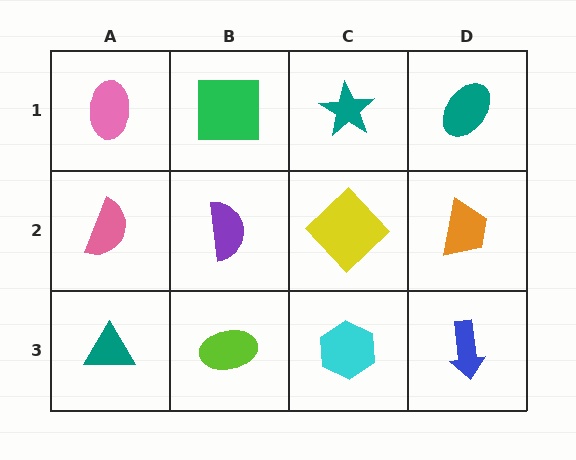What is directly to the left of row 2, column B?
A pink semicircle.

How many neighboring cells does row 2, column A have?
3.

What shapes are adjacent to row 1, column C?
A yellow diamond (row 2, column C), a green square (row 1, column B), a teal ellipse (row 1, column D).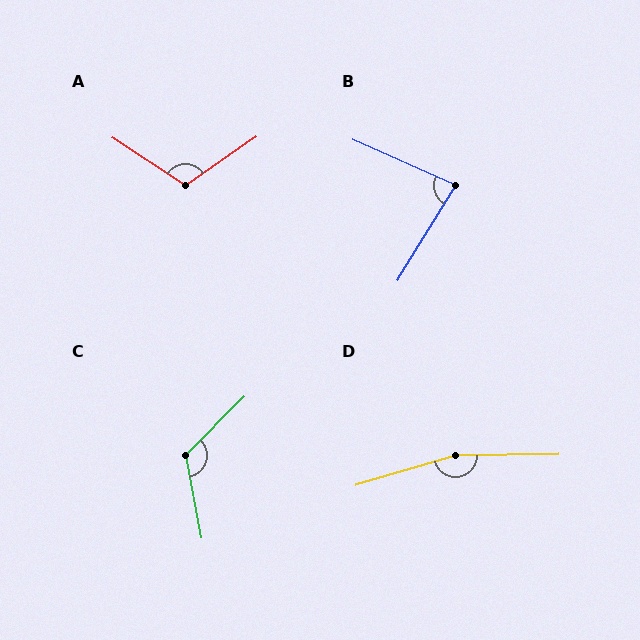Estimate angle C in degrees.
Approximately 124 degrees.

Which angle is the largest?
D, at approximately 164 degrees.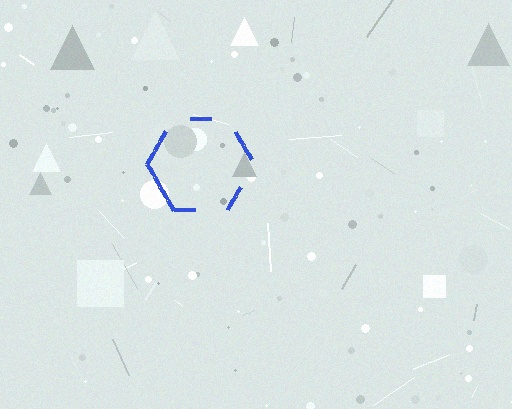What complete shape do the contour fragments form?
The contour fragments form a hexagon.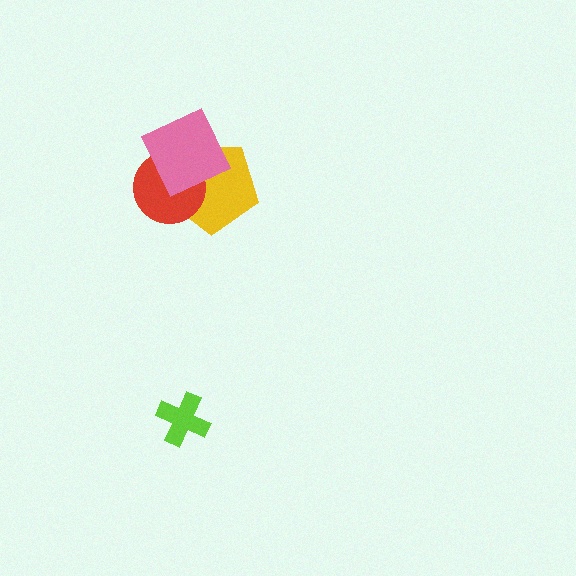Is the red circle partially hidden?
Yes, it is partially covered by another shape.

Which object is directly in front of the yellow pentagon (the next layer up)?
The red circle is directly in front of the yellow pentagon.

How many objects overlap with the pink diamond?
2 objects overlap with the pink diamond.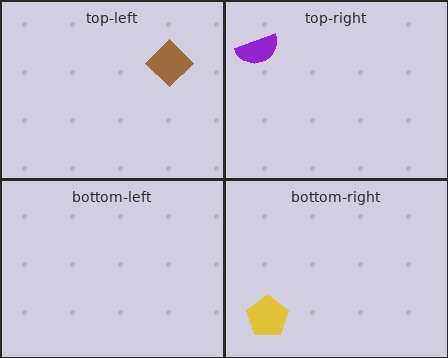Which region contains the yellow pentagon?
The bottom-right region.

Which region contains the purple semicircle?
The top-right region.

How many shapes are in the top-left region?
1.